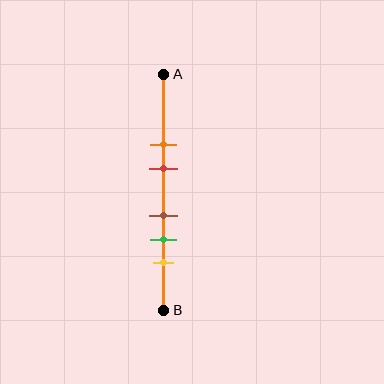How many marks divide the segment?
There are 5 marks dividing the segment.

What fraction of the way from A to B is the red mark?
The red mark is approximately 40% (0.4) of the way from A to B.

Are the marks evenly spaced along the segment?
No, the marks are not evenly spaced.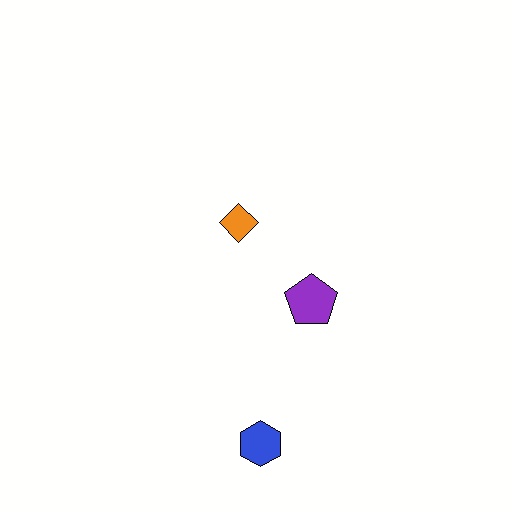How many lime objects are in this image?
There are no lime objects.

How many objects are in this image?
There are 3 objects.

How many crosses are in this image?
There are no crosses.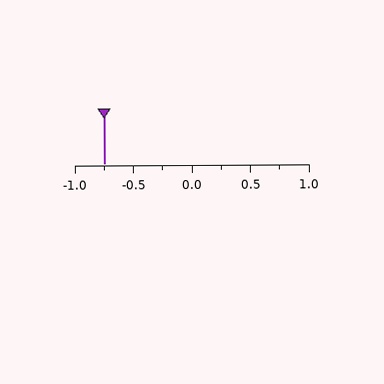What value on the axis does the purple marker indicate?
The marker indicates approximately -0.75.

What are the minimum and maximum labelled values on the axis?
The axis runs from -1.0 to 1.0.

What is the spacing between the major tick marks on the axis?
The major ticks are spaced 0.5 apart.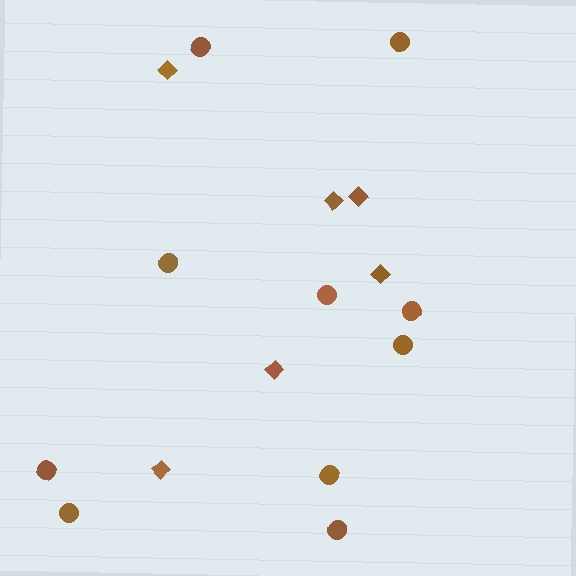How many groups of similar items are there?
There are 2 groups: one group of circles (10) and one group of diamonds (6).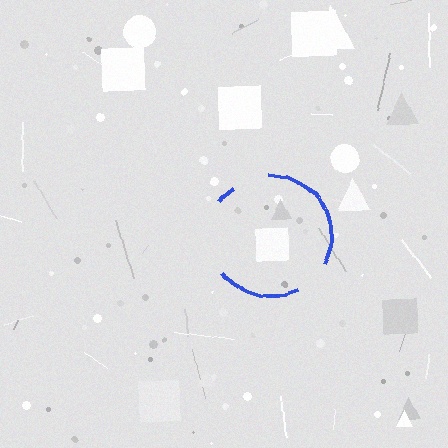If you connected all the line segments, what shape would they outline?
They would outline a circle.